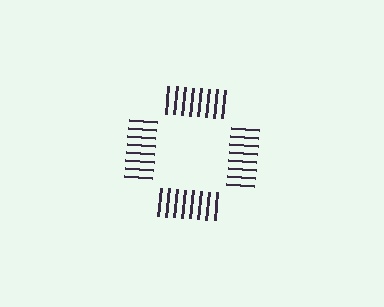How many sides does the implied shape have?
4 sides — the line-ends trace a square.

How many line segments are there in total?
32 — 8 along each of the 4 edges.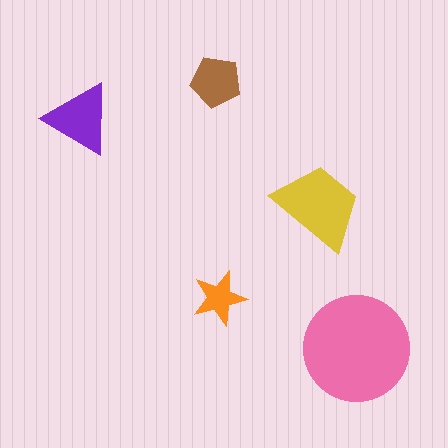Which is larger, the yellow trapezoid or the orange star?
The yellow trapezoid.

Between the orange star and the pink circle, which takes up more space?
The pink circle.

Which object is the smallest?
The orange star.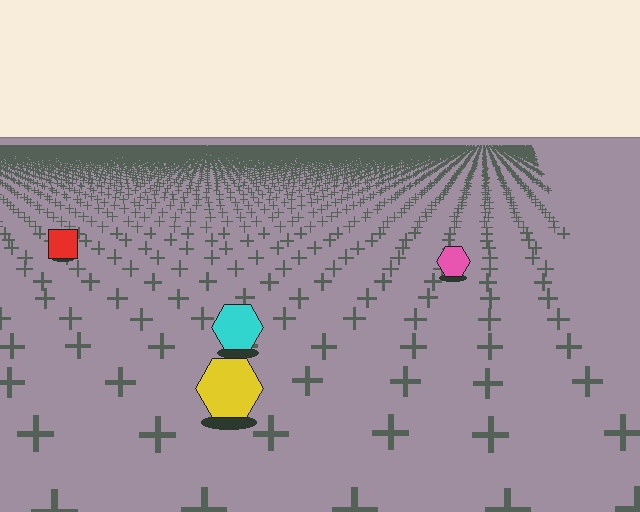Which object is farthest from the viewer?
The red square is farthest from the viewer. It appears smaller and the ground texture around it is denser.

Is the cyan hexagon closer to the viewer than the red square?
Yes. The cyan hexagon is closer — you can tell from the texture gradient: the ground texture is coarser near it.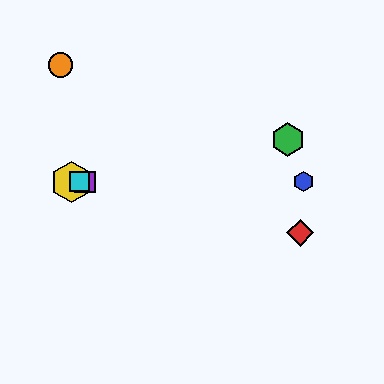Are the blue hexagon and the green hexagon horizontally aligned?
No, the blue hexagon is at y≈182 and the green hexagon is at y≈140.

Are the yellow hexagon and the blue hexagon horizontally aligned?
Yes, both are at y≈182.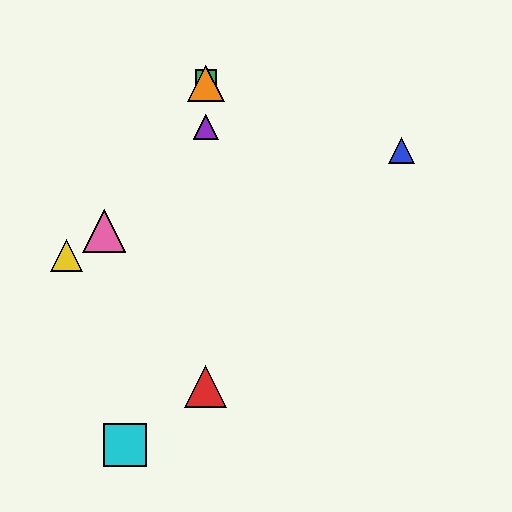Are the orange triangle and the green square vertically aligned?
Yes, both are at x≈206.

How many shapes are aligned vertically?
4 shapes (the red triangle, the green square, the purple triangle, the orange triangle) are aligned vertically.